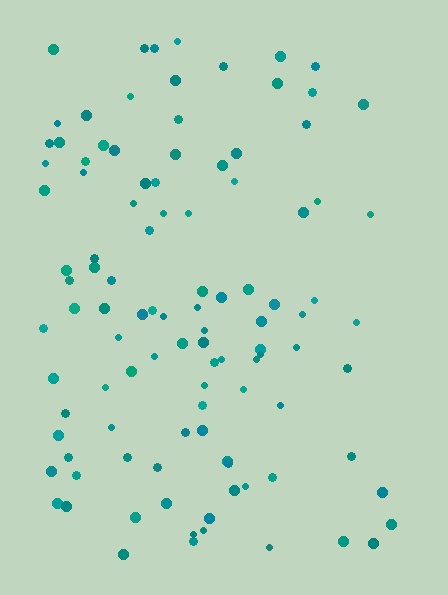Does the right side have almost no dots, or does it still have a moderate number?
Still a moderate number, just noticeably fewer than the left.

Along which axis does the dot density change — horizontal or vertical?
Horizontal.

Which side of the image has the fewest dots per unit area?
The right.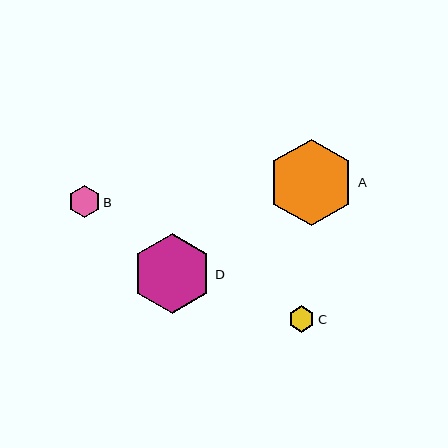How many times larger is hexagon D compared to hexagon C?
Hexagon D is approximately 3.0 times the size of hexagon C.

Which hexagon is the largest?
Hexagon A is the largest with a size of approximately 87 pixels.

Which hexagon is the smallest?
Hexagon C is the smallest with a size of approximately 26 pixels.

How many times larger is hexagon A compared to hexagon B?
Hexagon A is approximately 2.7 times the size of hexagon B.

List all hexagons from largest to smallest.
From largest to smallest: A, D, B, C.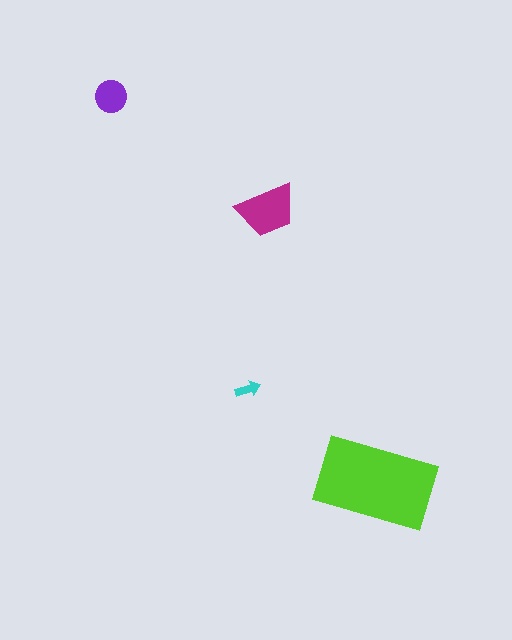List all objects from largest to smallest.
The lime rectangle, the magenta trapezoid, the purple circle, the cyan arrow.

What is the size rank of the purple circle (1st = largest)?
3rd.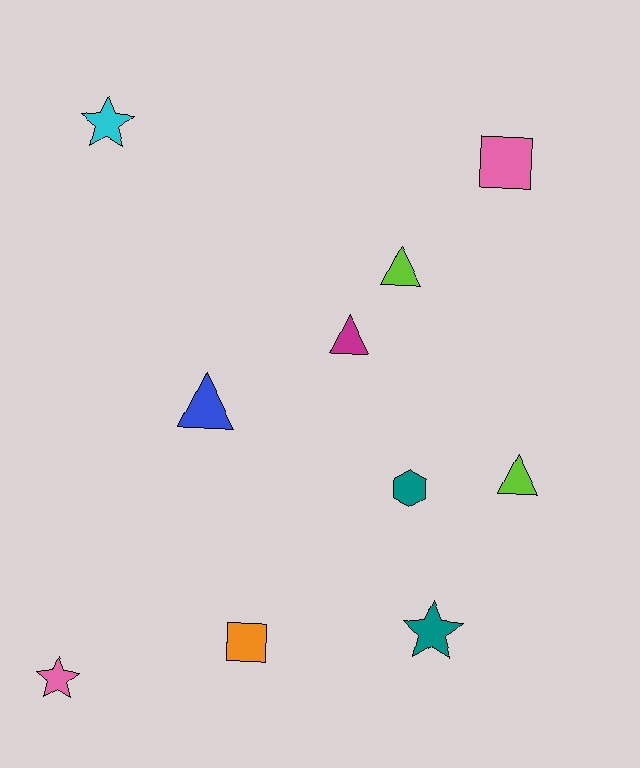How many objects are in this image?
There are 10 objects.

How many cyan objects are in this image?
There is 1 cyan object.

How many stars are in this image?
There are 3 stars.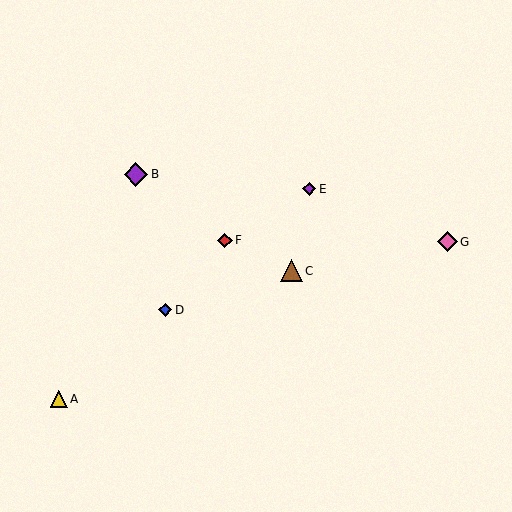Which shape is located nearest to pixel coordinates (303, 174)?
The purple diamond (labeled E) at (309, 189) is nearest to that location.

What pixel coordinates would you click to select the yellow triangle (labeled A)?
Click at (59, 399) to select the yellow triangle A.